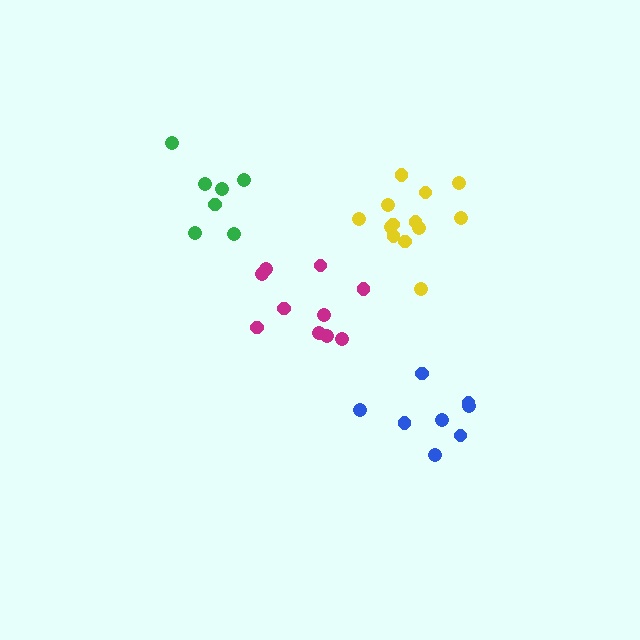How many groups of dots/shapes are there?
There are 4 groups.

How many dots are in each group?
Group 1: 10 dots, Group 2: 13 dots, Group 3: 8 dots, Group 4: 7 dots (38 total).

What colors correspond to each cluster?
The clusters are colored: magenta, yellow, blue, green.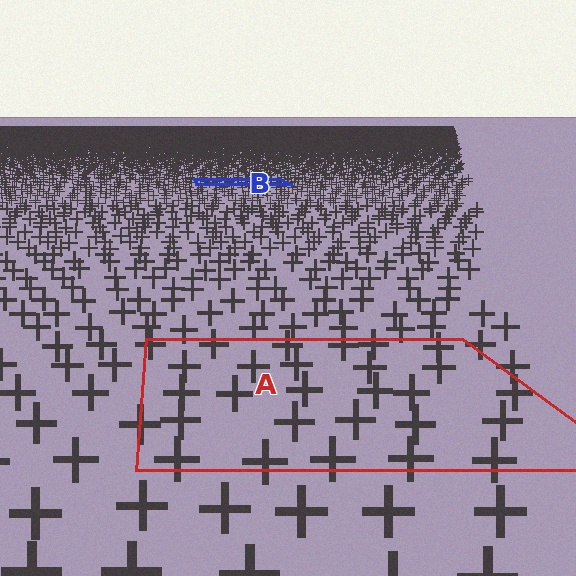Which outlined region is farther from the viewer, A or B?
Region B is farther from the viewer — the texture elements inside it appear smaller and more densely packed.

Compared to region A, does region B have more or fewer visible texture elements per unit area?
Region B has more texture elements per unit area — they are packed more densely because it is farther away.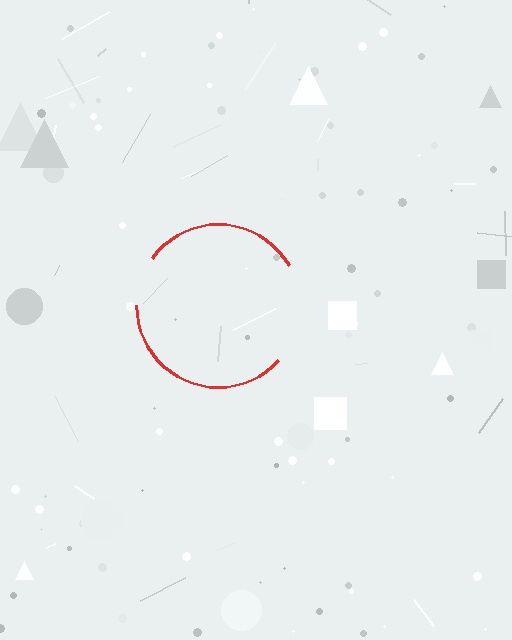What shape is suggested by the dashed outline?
The dashed outline suggests a circle.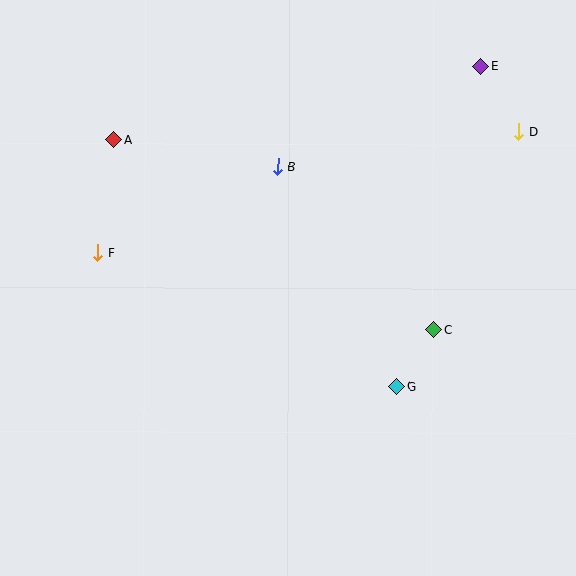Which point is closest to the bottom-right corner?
Point G is closest to the bottom-right corner.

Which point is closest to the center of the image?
Point B at (278, 167) is closest to the center.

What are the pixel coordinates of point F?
Point F is at (98, 253).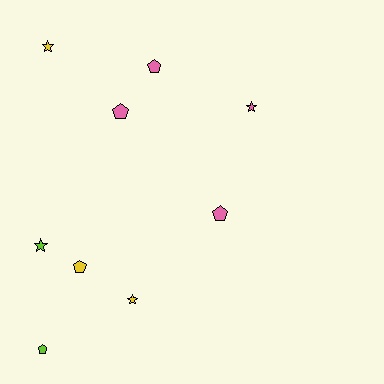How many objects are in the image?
There are 9 objects.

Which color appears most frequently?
Pink, with 4 objects.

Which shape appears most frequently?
Pentagon, with 5 objects.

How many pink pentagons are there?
There are 3 pink pentagons.